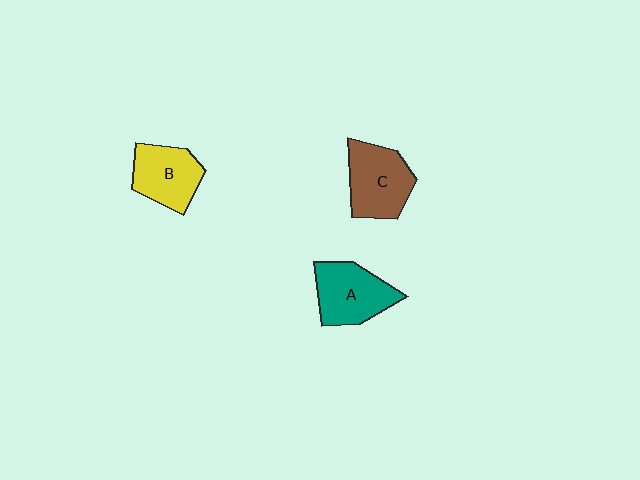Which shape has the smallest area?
Shape B (yellow).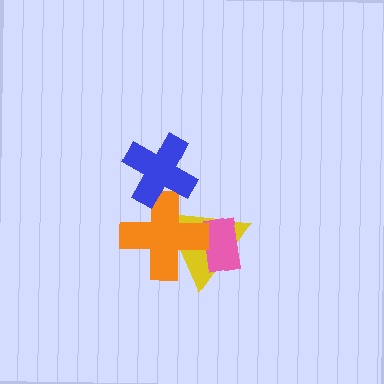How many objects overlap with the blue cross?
1 object overlaps with the blue cross.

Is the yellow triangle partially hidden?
Yes, it is partially covered by another shape.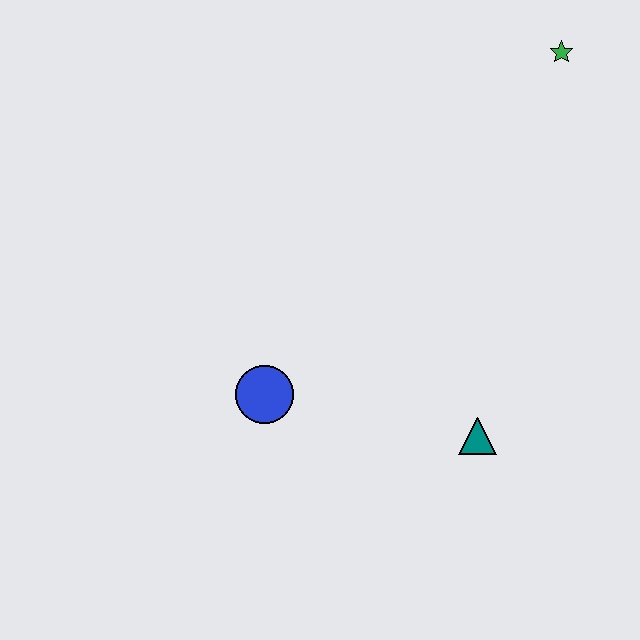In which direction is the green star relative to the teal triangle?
The green star is above the teal triangle.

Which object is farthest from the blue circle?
The green star is farthest from the blue circle.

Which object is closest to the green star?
The teal triangle is closest to the green star.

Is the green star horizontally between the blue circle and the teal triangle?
No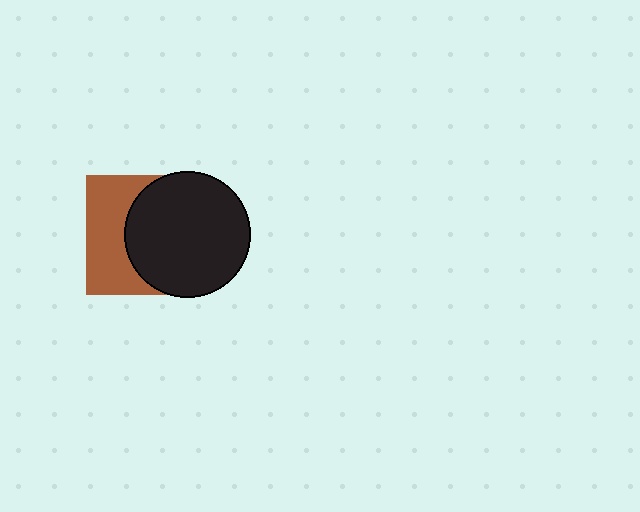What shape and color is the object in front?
The object in front is a black circle.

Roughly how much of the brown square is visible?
A small part of it is visible (roughly 42%).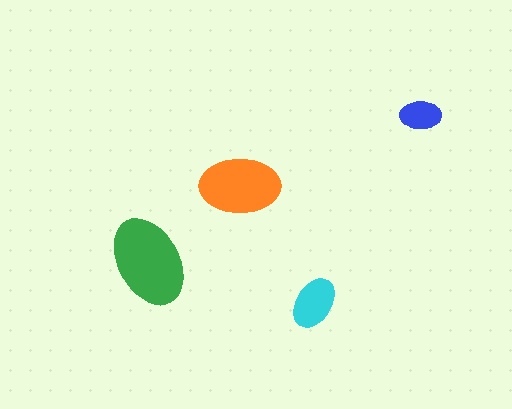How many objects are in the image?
There are 4 objects in the image.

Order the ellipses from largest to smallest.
the green one, the orange one, the cyan one, the blue one.